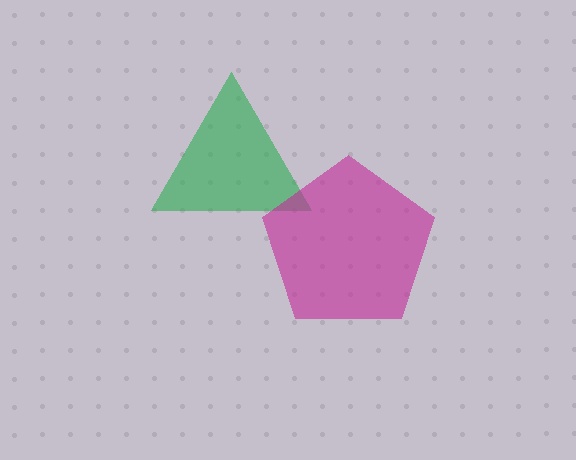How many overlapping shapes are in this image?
There are 2 overlapping shapes in the image.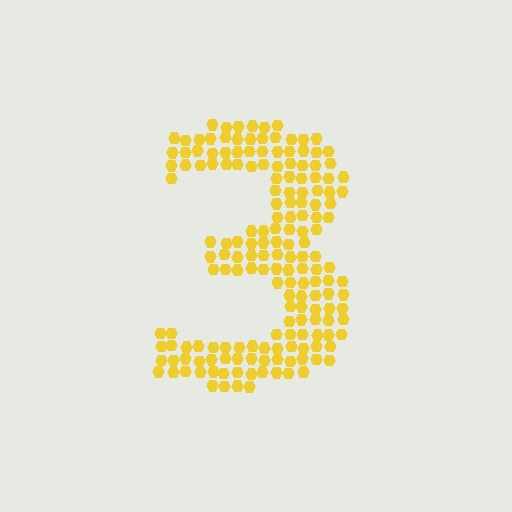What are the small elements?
The small elements are hexagons.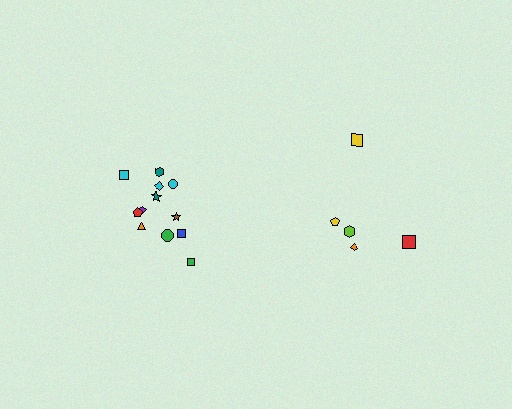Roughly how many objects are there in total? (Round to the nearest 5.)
Roughly 15 objects in total.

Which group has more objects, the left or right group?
The left group.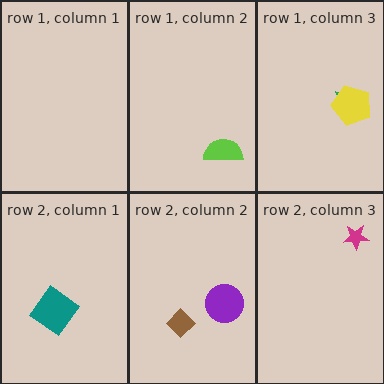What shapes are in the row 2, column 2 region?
The purple circle, the brown diamond.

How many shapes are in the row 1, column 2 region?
1.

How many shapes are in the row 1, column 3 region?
2.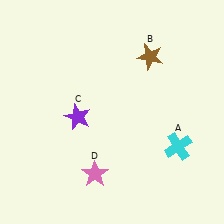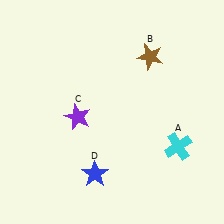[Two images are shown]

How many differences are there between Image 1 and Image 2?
There is 1 difference between the two images.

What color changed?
The star (D) changed from pink in Image 1 to blue in Image 2.